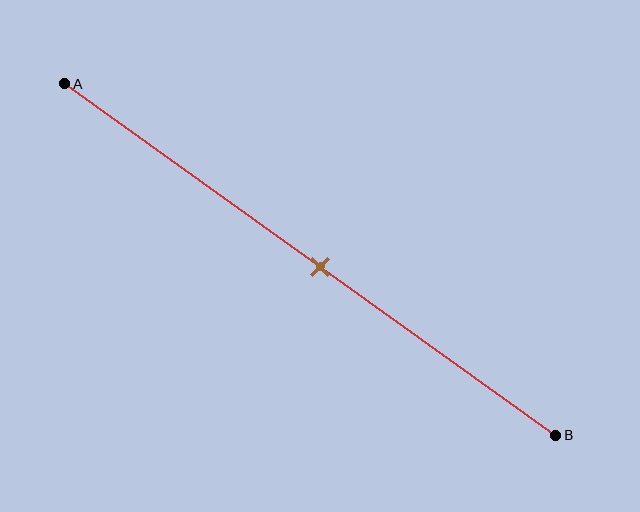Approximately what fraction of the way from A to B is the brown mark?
The brown mark is approximately 50% of the way from A to B.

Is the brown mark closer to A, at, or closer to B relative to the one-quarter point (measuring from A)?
The brown mark is closer to point B than the one-quarter point of segment AB.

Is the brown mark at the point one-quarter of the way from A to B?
No, the mark is at about 50% from A, not at the 25% one-quarter point.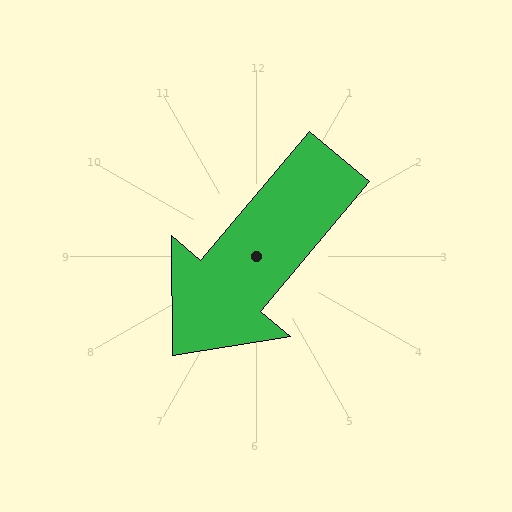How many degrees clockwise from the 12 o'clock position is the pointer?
Approximately 220 degrees.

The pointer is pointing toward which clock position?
Roughly 7 o'clock.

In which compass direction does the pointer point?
Southwest.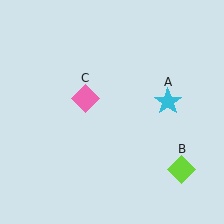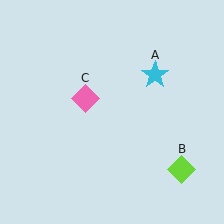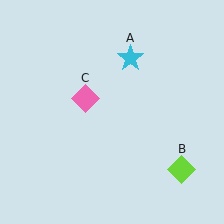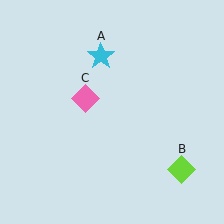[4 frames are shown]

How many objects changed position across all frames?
1 object changed position: cyan star (object A).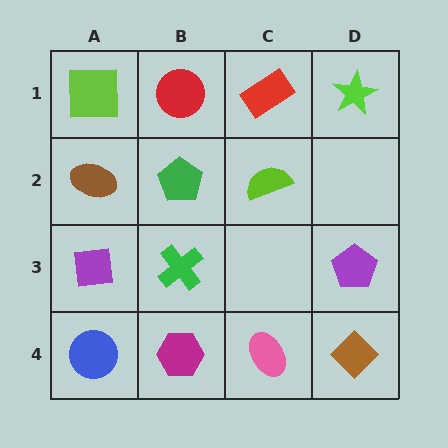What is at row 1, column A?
A lime square.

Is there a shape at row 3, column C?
No, that cell is empty.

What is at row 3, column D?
A purple pentagon.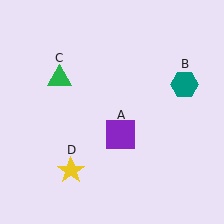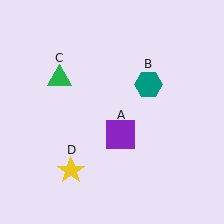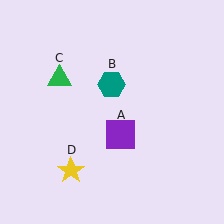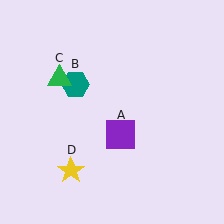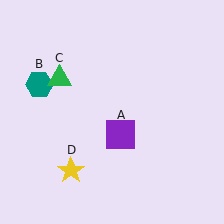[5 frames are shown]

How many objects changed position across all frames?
1 object changed position: teal hexagon (object B).